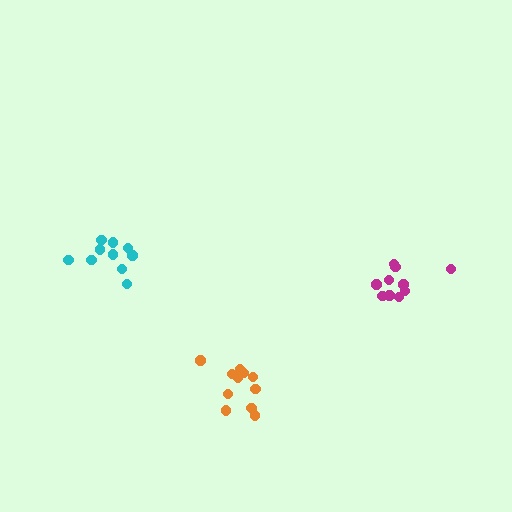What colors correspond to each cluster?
The clusters are colored: orange, magenta, cyan.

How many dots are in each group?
Group 1: 11 dots, Group 2: 10 dots, Group 3: 10 dots (31 total).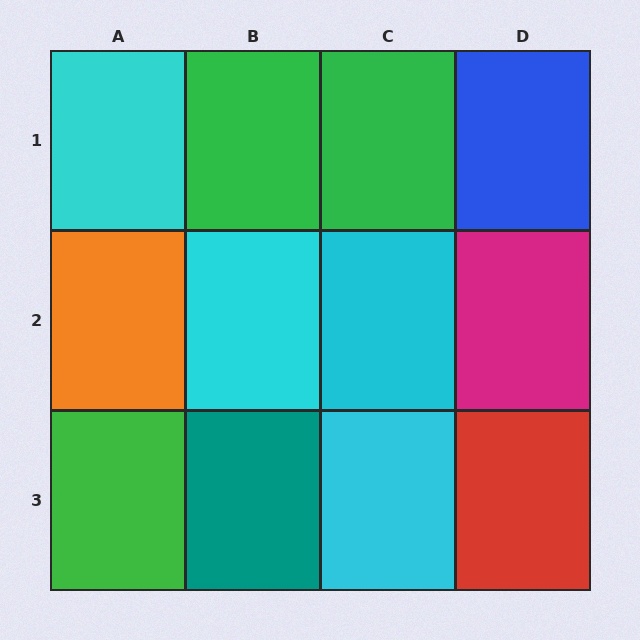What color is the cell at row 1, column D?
Blue.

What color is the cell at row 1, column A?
Cyan.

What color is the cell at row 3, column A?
Green.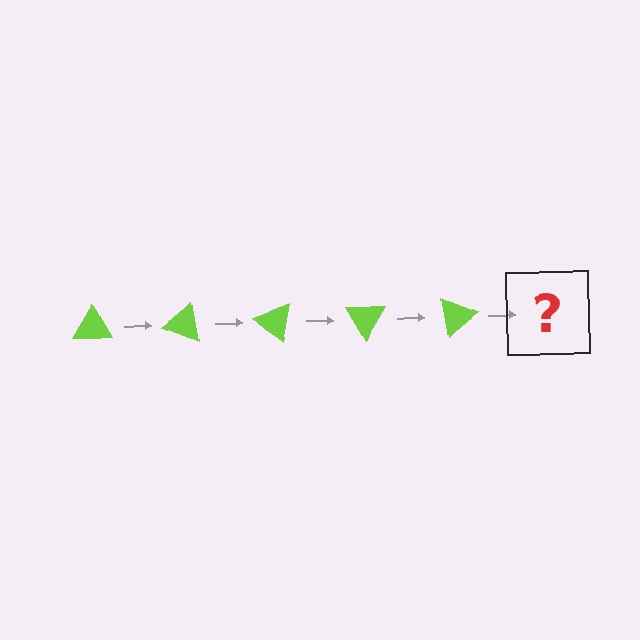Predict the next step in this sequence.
The next step is a lime triangle rotated 100 degrees.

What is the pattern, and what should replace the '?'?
The pattern is that the triangle rotates 20 degrees each step. The '?' should be a lime triangle rotated 100 degrees.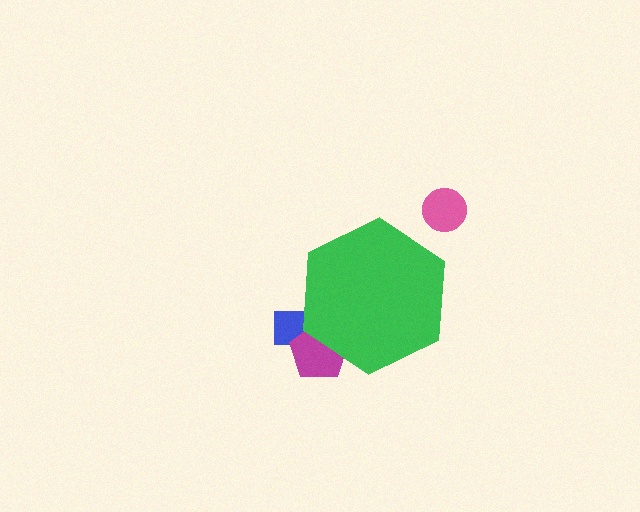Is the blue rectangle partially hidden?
Yes, the blue rectangle is partially hidden behind the green hexagon.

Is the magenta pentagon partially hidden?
Yes, the magenta pentagon is partially hidden behind the green hexagon.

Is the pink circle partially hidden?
No, the pink circle is fully visible.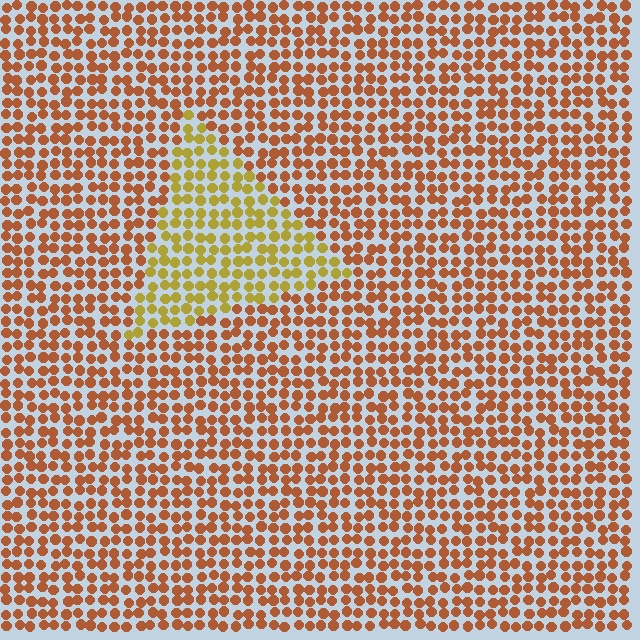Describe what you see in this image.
The image is filled with small brown elements in a uniform arrangement. A triangle-shaped region is visible where the elements are tinted to a slightly different hue, forming a subtle color boundary.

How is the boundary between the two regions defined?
The boundary is defined purely by a slight shift in hue (about 36 degrees). Spacing, size, and orientation are identical on both sides.